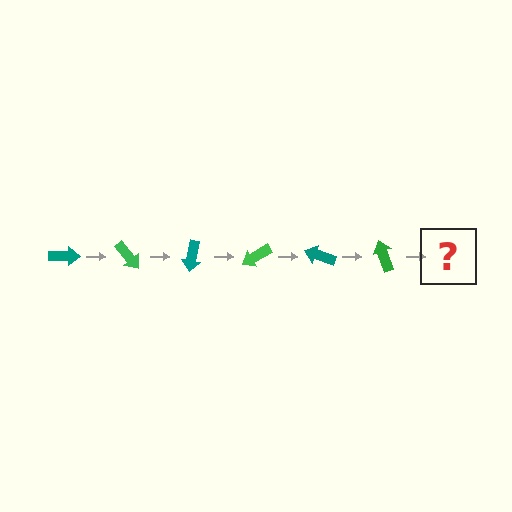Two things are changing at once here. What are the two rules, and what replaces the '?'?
The two rules are that it rotates 50 degrees each step and the color cycles through teal and green. The '?' should be a teal arrow, rotated 300 degrees from the start.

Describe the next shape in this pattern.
It should be a teal arrow, rotated 300 degrees from the start.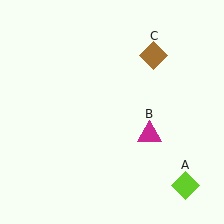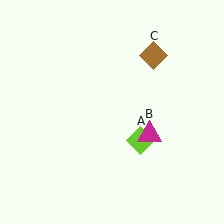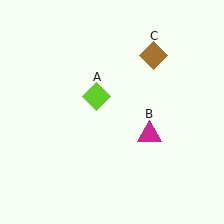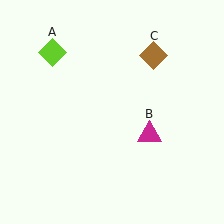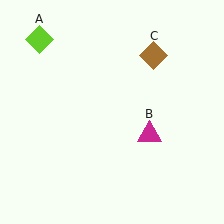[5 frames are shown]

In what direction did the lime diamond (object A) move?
The lime diamond (object A) moved up and to the left.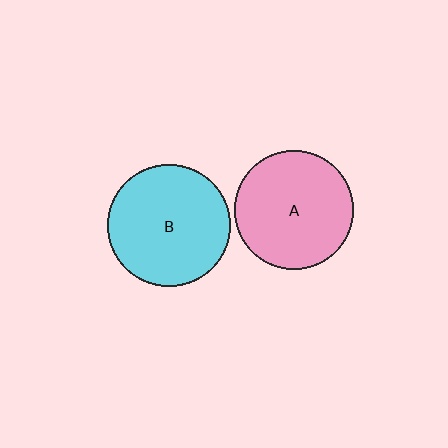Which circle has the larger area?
Circle B (cyan).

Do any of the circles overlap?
No, none of the circles overlap.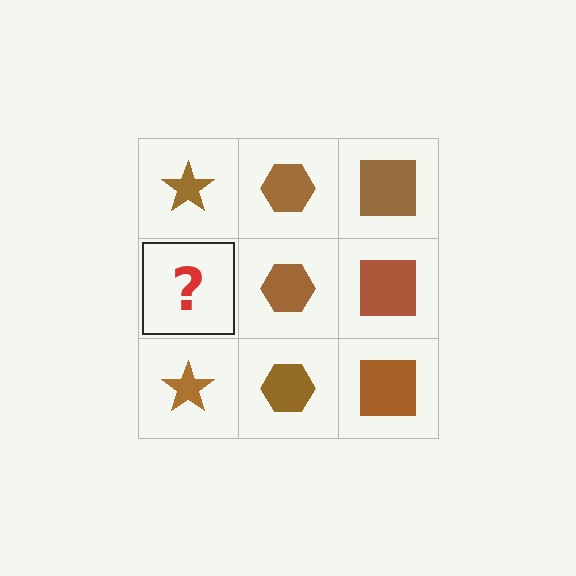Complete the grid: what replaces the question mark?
The question mark should be replaced with a brown star.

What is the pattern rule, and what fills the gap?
The rule is that each column has a consistent shape. The gap should be filled with a brown star.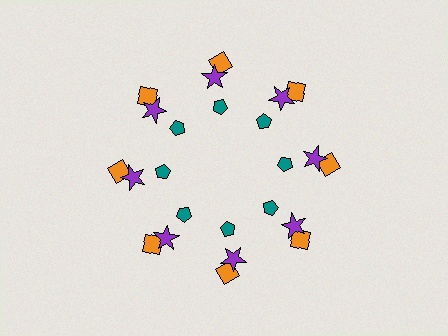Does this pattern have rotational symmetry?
Yes, this pattern has 8-fold rotational symmetry. It looks the same after rotating 45 degrees around the center.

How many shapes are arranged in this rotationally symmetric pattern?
There are 24 shapes, arranged in 8 groups of 3.